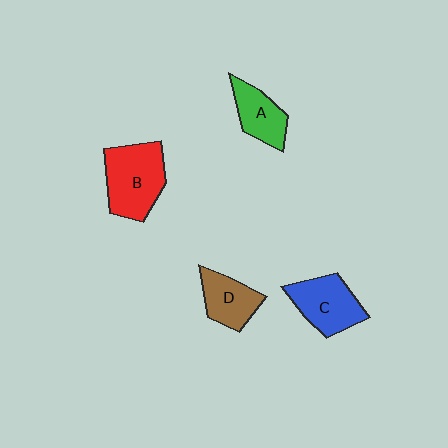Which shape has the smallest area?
Shape A (green).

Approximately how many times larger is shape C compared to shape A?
Approximately 1.3 times.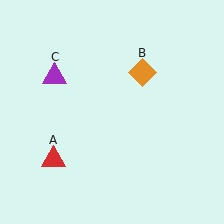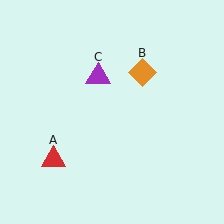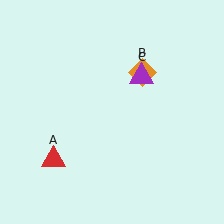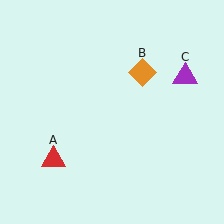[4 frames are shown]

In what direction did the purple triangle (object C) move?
The purple triangle (object C) moved right.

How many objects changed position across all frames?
1 object changed position: purple triangle (object C).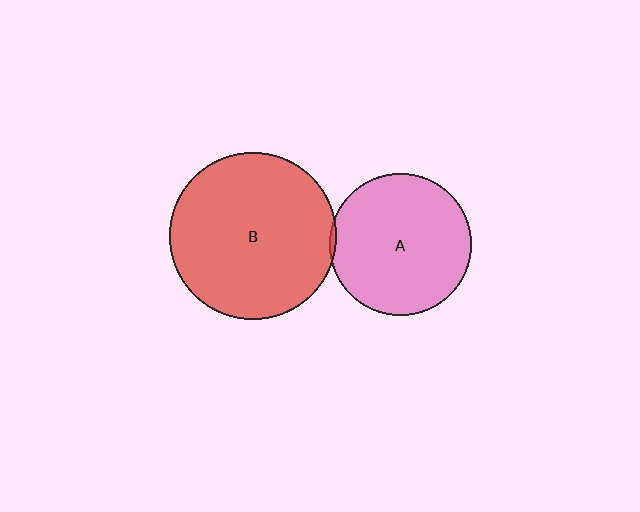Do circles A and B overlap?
Yes.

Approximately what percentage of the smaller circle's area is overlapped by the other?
Approximately 5%.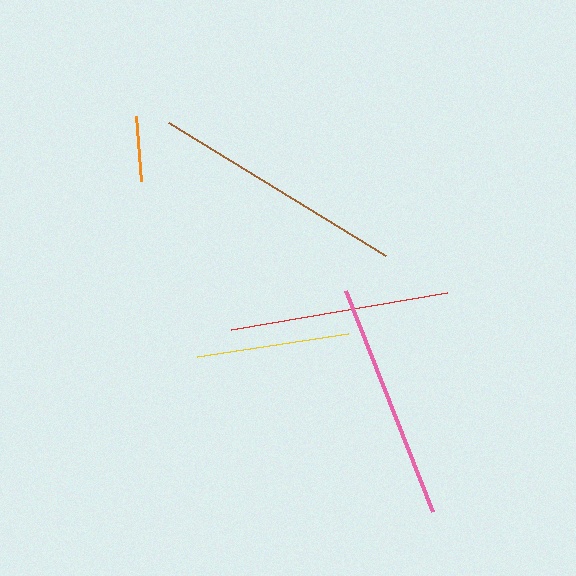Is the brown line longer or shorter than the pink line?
The brown line is longer than the pink line.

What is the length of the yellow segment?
The yellow segment is approximately 152 pixels long.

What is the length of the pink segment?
The pink segment is approximately 238 pixels long.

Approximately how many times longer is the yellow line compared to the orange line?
The yellow line is approximately 2.4 times the length of the orange line.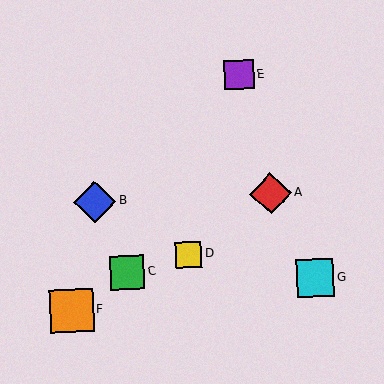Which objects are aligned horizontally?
Objects A, B are aligned horizontally.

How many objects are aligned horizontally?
2 objects (A, B) are aligned horizontally.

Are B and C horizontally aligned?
No, B is at y≈202 and C is at y≈272.